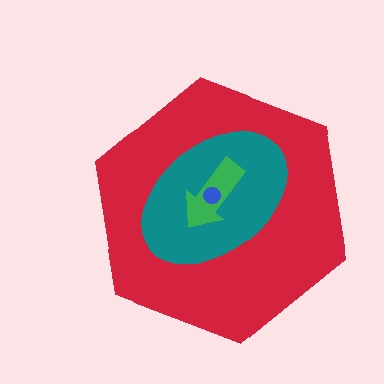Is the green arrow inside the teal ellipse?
Yes.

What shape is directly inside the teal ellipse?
The green arrow.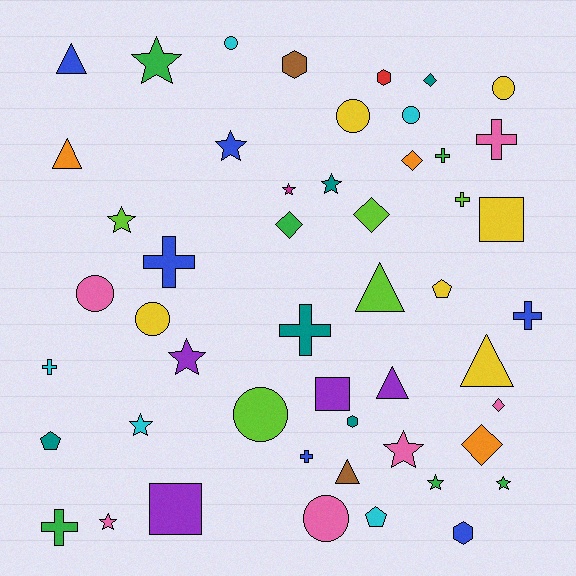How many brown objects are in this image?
There are 2 brown objects.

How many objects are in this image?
There are 50 objects.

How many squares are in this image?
There are 3 squares.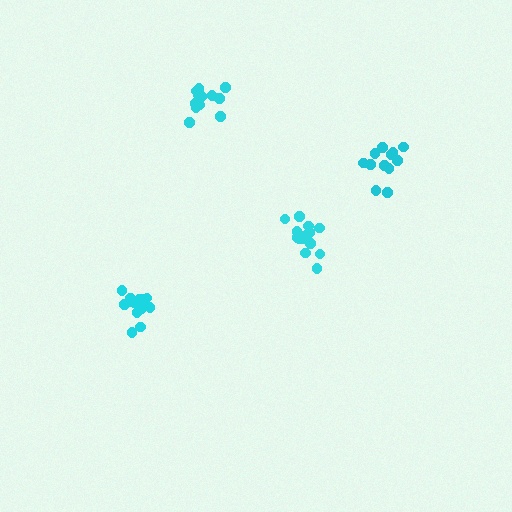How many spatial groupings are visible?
There are 4 spatial groupings.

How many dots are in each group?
Group 1: 12 dots, Group 2: 12 dots, Group 3: 13 dots, Group 4: 14 dots (51 total).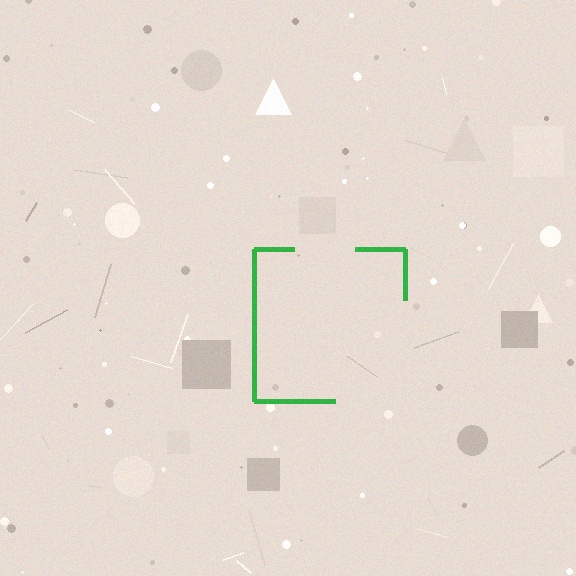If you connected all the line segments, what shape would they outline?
They would outline a square.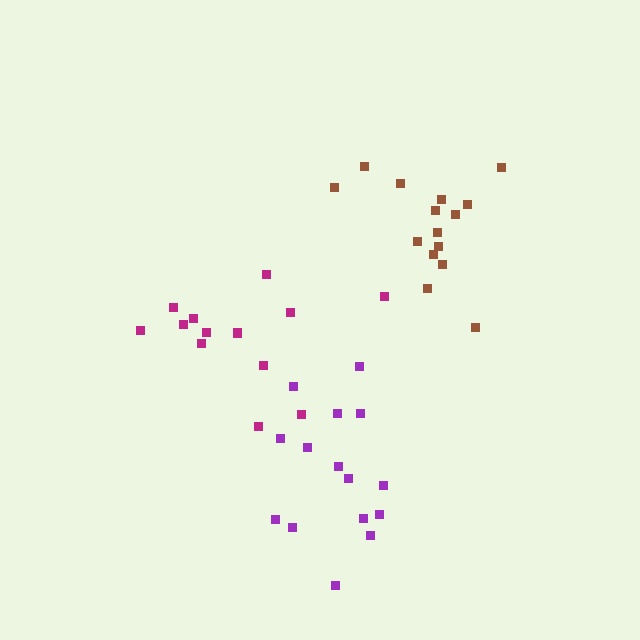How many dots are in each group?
Group 1: 15 dots, Group 2: 15 dots, Group 3: 13 dots (43 total).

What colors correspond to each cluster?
The clusters are colored: brown, purple, magenta.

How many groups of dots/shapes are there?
There are 3 groups.